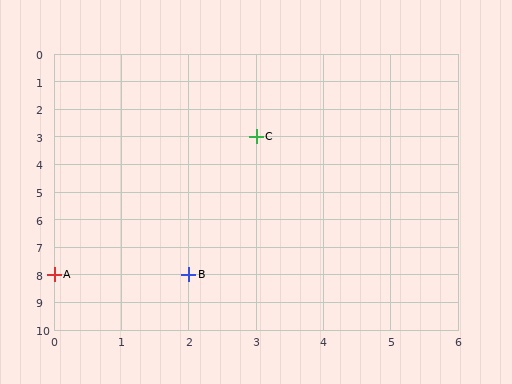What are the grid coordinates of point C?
Point C is at grid coordinates (3, 3).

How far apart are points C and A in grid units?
Points C and A are 3 columns and 5 rows apart (about 5.8 grid units diagonally).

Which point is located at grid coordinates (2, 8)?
Point B is at (2, 8).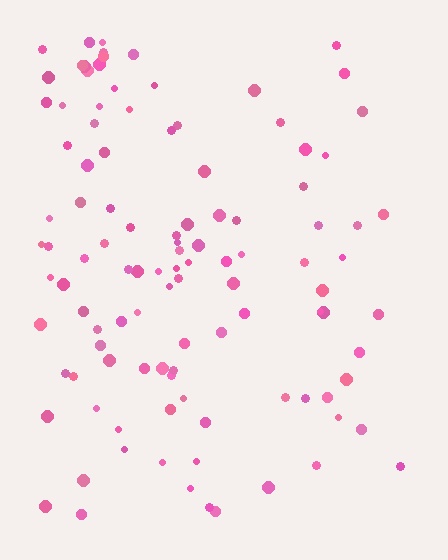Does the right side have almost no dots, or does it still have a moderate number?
Still a moderate number, just noticeably fewer than the left.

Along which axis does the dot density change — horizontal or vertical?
Horizontal.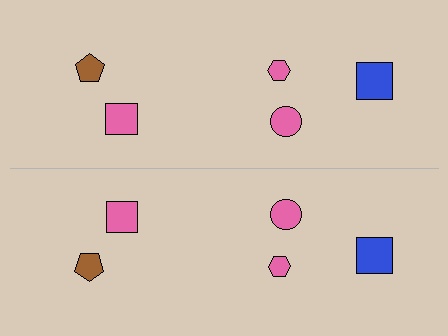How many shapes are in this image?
There are 10 shapes in this image.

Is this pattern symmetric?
Yes, this pattern has bilateral (reflection) symmetry.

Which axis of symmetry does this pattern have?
The pattern has a horizontal axis of symmetry running through the center of the image.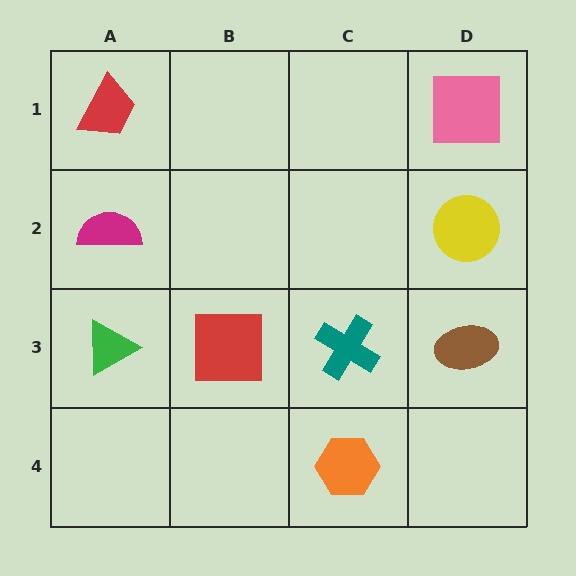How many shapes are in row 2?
2 shapes.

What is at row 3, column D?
A brown ellipse.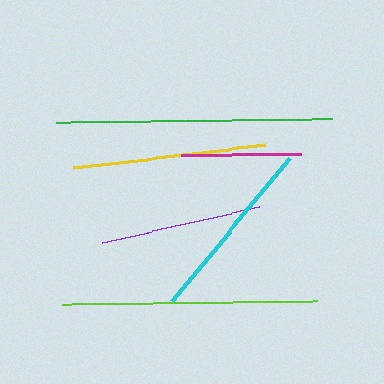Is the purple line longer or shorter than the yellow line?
The yellow line is longer than the purple line.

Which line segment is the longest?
The green line is the longest at approximately 275 pixels.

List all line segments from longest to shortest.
From longest to shortest: green, lime, yellow, cyan, purple, magenta.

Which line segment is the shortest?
The magenta line is the shortest at approximately 120 pixels.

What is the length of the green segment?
The green segment is approximately 275 pixels long.